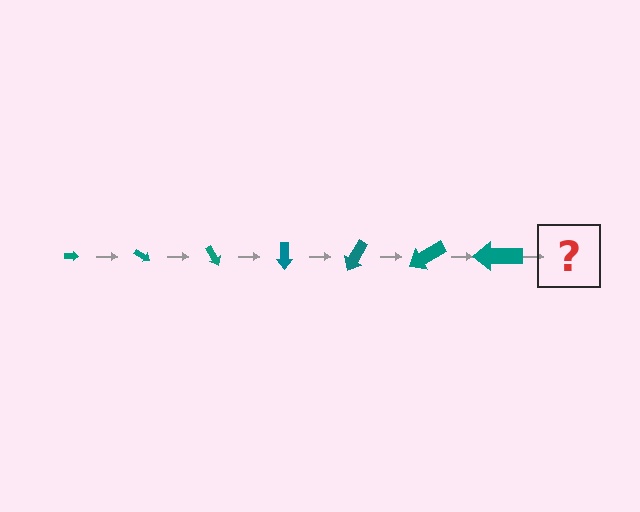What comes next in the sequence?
The next element should be an arrow, larger than the previous one and rotated 210 degrees from the start.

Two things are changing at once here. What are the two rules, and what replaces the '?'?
The two rules are that the arrow grows larger each step and it rotates 30 degrees each step. The '?' should be an arrow, larger than the previous one and rotated 210 degrees from the start.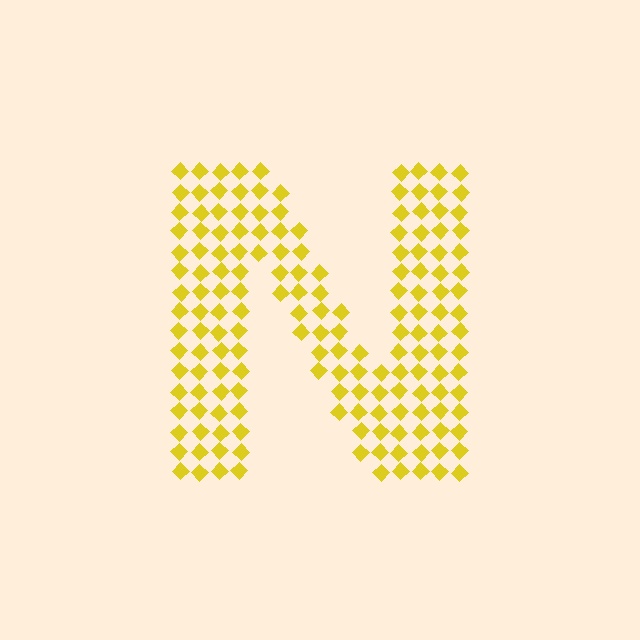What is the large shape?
The large shape is the letter N.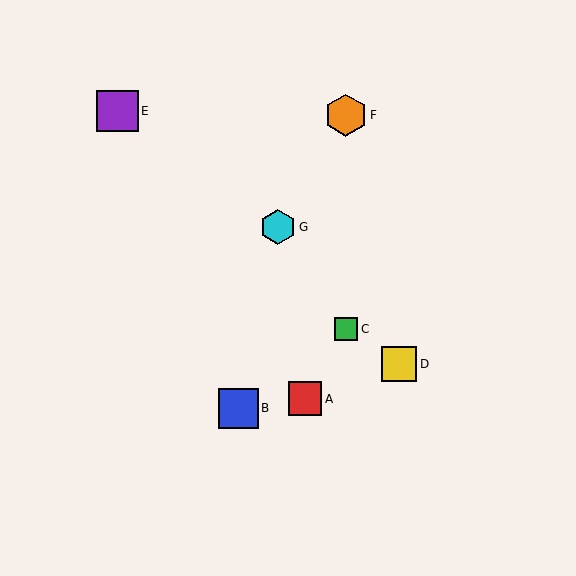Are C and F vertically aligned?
Yes, both are at x≈346.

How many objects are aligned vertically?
2 objects (C, F) are aligned vertically.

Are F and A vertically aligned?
No, F is at x≈346 and A is at x≈305.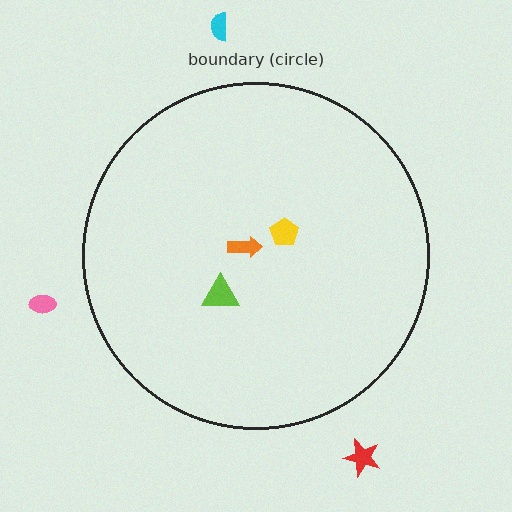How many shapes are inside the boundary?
3 inside, 3 outside.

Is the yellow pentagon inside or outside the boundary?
Inside.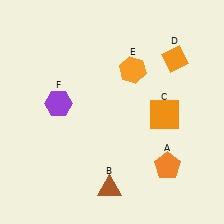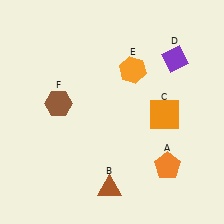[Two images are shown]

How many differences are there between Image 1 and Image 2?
There are 2 differences between the two images.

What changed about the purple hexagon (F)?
In Image 1, F is purple. In Image 2, it changed to brown.